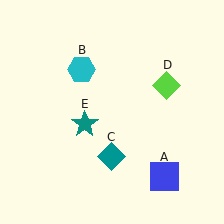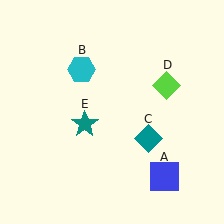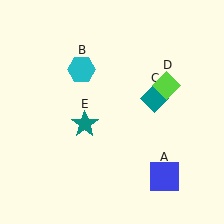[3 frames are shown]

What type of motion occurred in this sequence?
The teal diamond (object C) rotated counterclockwise around the center of the scene.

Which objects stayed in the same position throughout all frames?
Blue square (object A) and cyan hexagon (object B) and lime diamond (object D) and teal star (object E) remained stationary.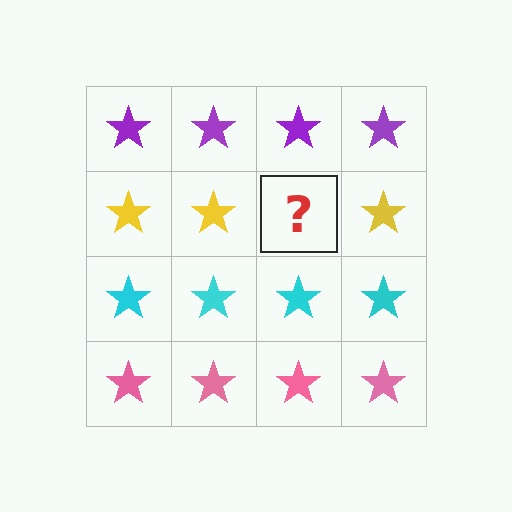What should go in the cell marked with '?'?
The missing cell should contain a yellow star.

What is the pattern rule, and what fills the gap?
The rule is that each row has a consistent color. The gap should be filled with a yellow star.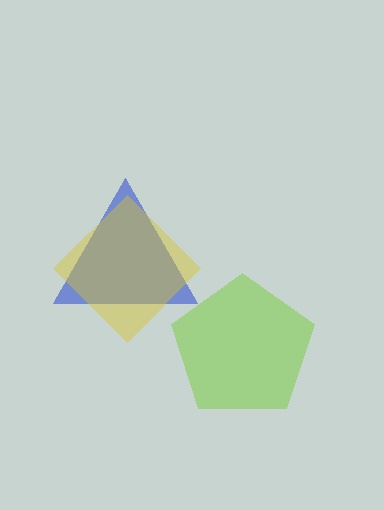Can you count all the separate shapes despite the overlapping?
Yes, there are 3 separate shapes.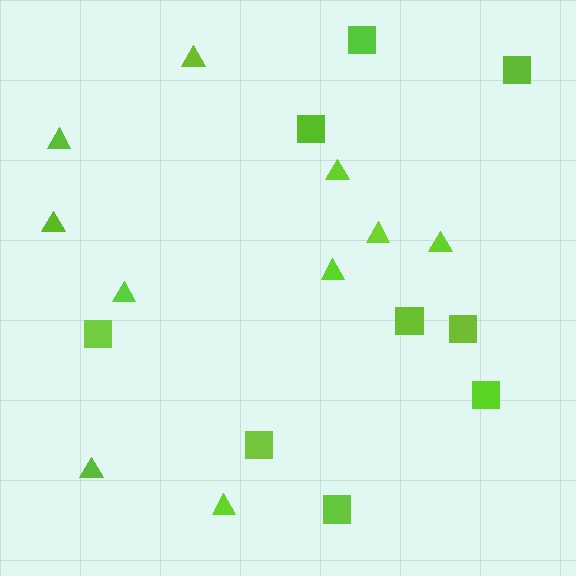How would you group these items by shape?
There are 2 groups: one group of squares (9) and one group of triangles (10).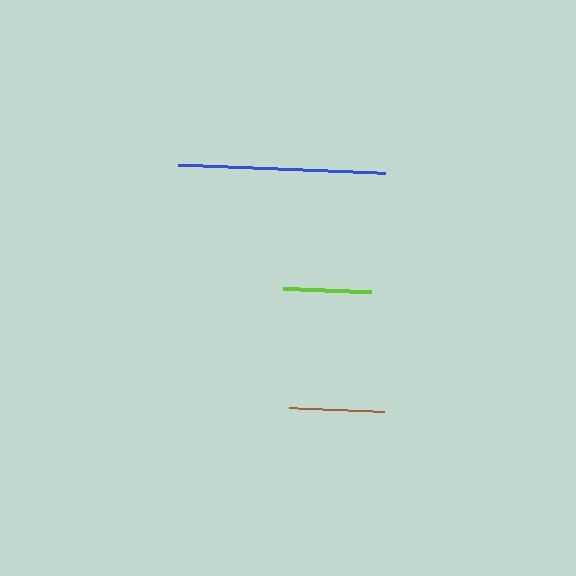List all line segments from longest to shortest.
From longest to shortest: blue, brown, lime.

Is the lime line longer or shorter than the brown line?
The brown line is longer than the lime line.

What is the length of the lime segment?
The lime segment is approximately 88 pixels long.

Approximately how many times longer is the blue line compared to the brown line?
The blue line is approximately 2.2 times the length of the brown line.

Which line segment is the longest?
The blue line is the longest at approximately 208 pixels.